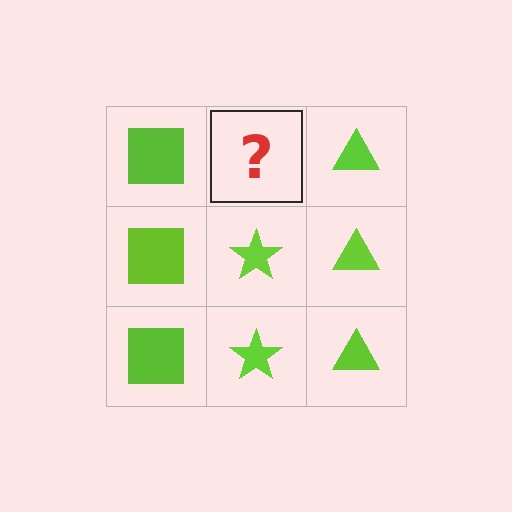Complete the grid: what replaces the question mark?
The question mark should be replaced with a lime star.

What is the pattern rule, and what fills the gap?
The rule is that each column has a consistent shape. The gap should be filled with a lime star.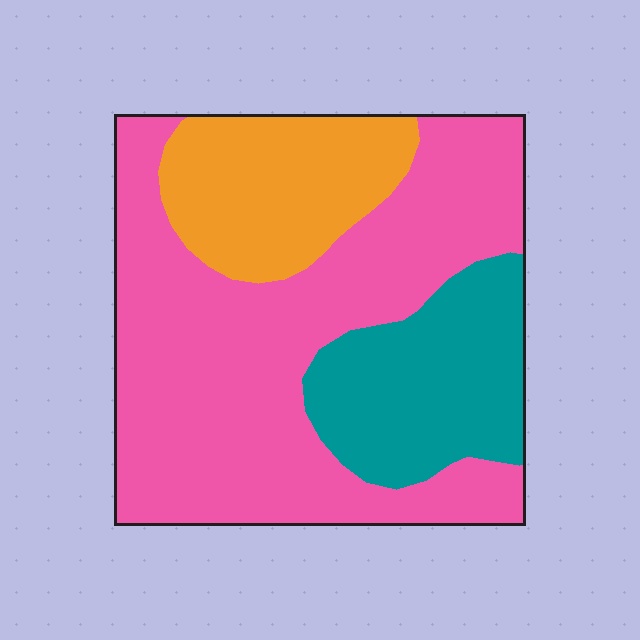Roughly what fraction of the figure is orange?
Orange takes up between a sixth and a third of the figure.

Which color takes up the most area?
Pink, at roughly 60%.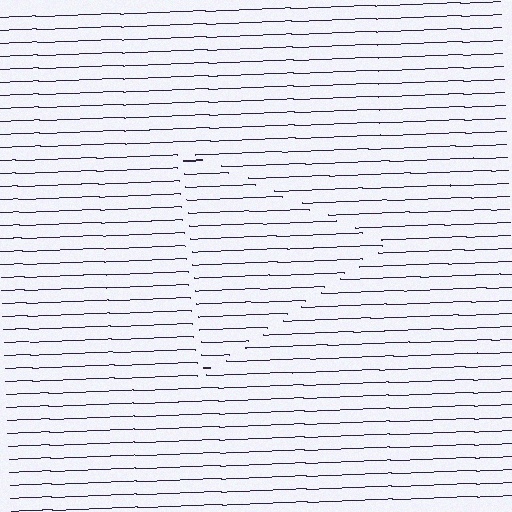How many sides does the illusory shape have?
3 sides — the line-ends trace a triangle.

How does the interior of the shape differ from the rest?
The interior of the shape contains the same grating, shifted by half a period — the contour is defined by the phase discontinuity where line-ends from the inner and outer gratings abut.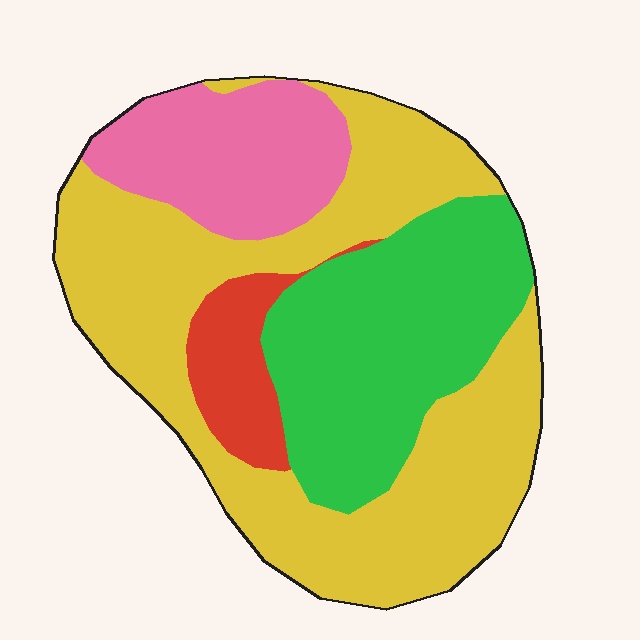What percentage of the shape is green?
Green covers 27% of the shape.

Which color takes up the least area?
Red, at roughly 10%.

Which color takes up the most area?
Yellow, at roughly 50%.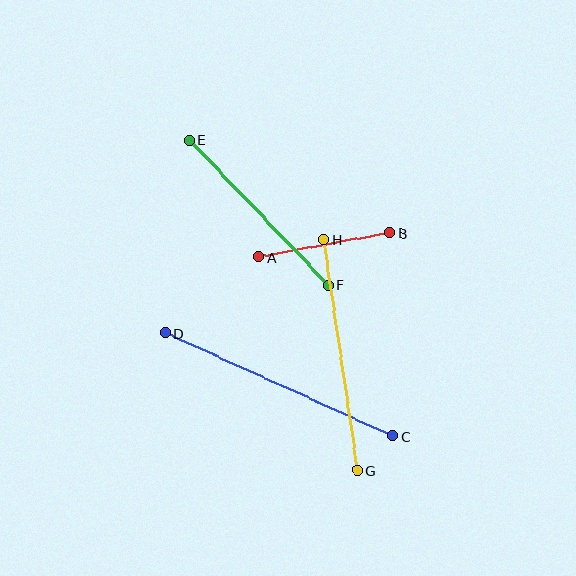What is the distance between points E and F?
The distance is approximately 201 pixels.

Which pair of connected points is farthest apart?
Points C and D are farthest apart.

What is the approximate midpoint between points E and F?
The midpoint is at approximately (259, 213) pixels.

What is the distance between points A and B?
The distance is approximately 133 pixels.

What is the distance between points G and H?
The distance is approximately 233 pixels.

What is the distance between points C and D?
The distance is approximately 249 pixels.